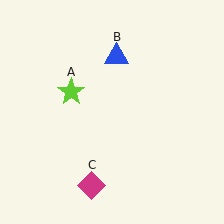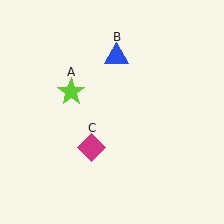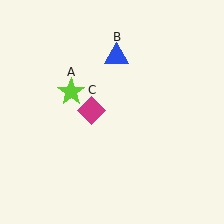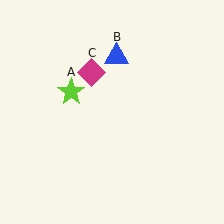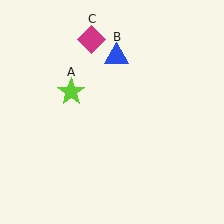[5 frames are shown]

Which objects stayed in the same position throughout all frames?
Lime star (object A) and blue triangle (object B) remained stationary.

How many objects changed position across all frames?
1 object changed position: magenta diamond (object C).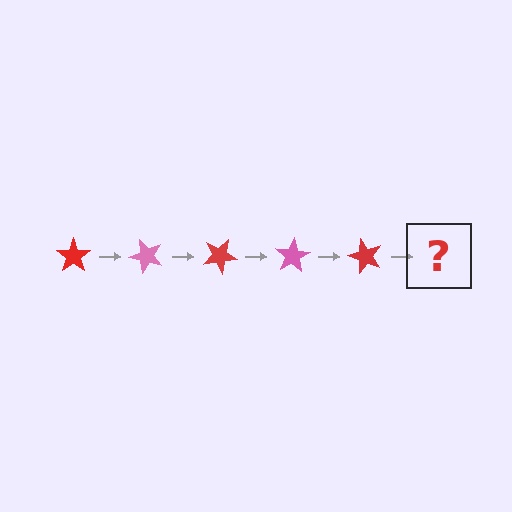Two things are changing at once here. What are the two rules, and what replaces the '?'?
The two rules are that it rotates 50 degrees each step and the color cycles through red and pink. The '?' should be a pink star, rotated 250 degrees from the start.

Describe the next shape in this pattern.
It should be a pink star, rotated 250 degrees from the start.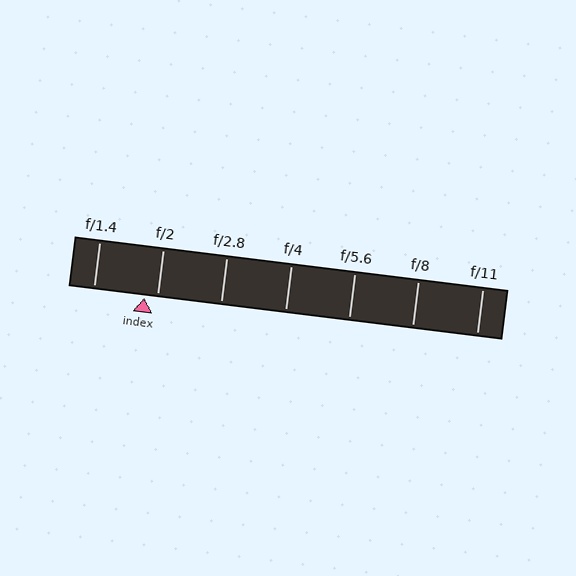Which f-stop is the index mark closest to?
The index mark is closest to f/2.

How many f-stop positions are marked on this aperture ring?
There are 7 f-stop positions marked.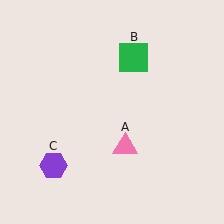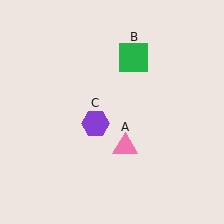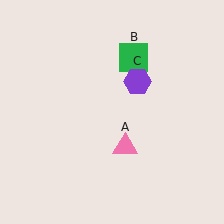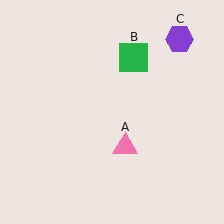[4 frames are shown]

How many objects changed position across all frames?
1 object changed position: purple hexagon (object C).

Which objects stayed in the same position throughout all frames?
Pink triangle (object A) and green square (object B) remained stationary.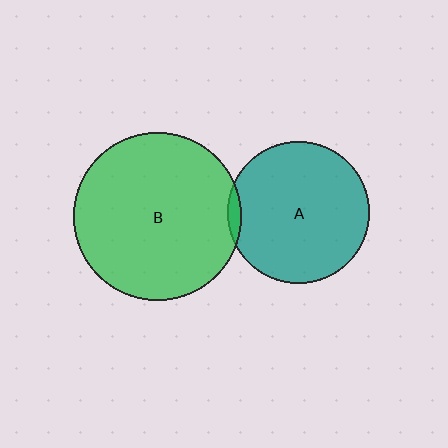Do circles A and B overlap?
Yes.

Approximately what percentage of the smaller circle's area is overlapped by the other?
Approximately 5%.